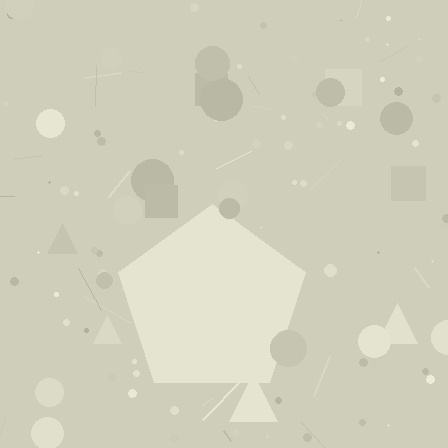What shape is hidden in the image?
A pentagon is hidden in the image.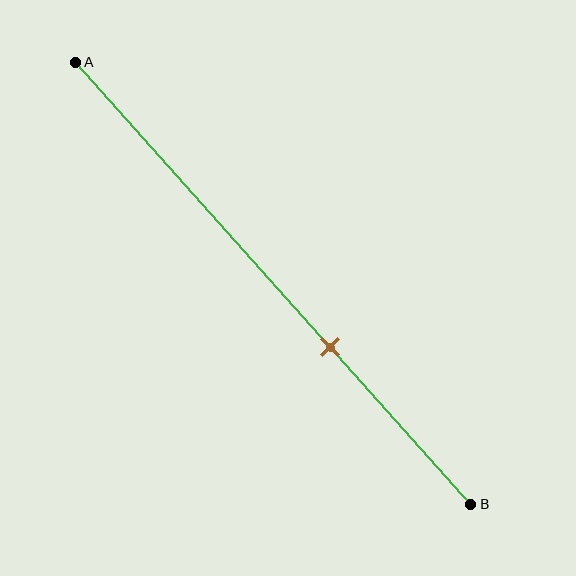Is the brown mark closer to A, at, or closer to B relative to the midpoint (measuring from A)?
The brown mark is closer to point B than the midpoint of segment AB.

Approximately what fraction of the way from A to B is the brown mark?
The brown mark is approximately 65% of the way from A to B.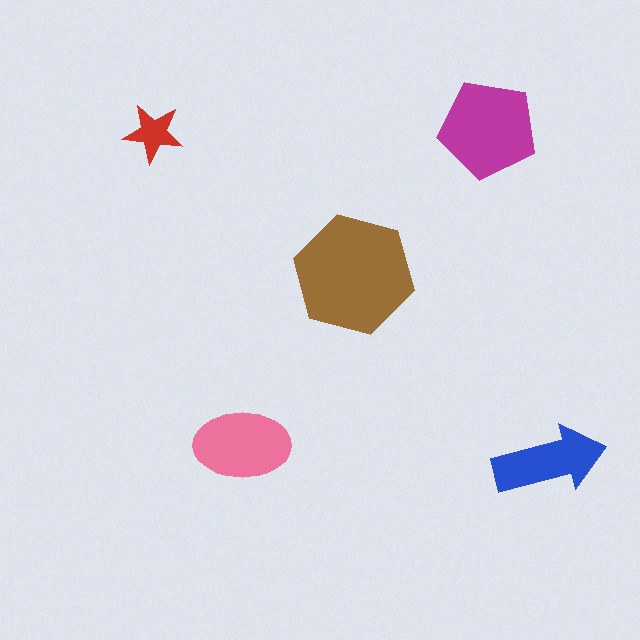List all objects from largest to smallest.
The brown hexagon, the magenta pentagon, the pink ellipse, the blue arrow, the red star.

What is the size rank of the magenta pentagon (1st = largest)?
2nd.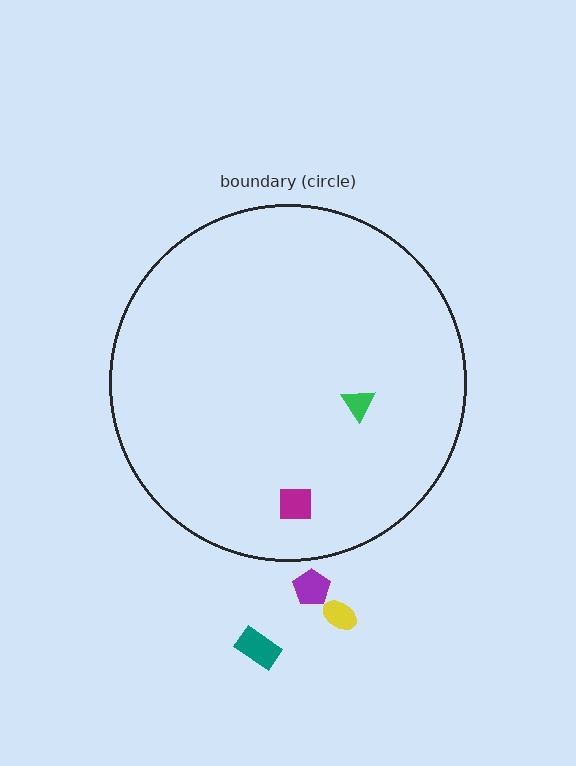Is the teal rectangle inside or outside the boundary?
Outside.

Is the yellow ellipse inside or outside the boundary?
Outside.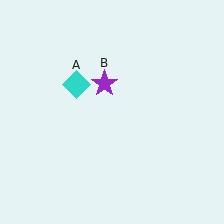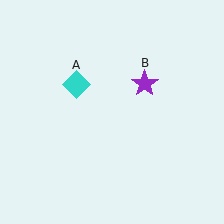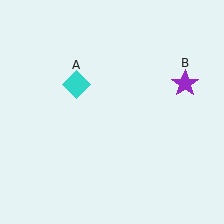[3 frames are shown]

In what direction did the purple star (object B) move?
The purple star (object B) moved right.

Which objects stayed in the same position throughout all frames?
Cyan diamond (object A) remained stationary.